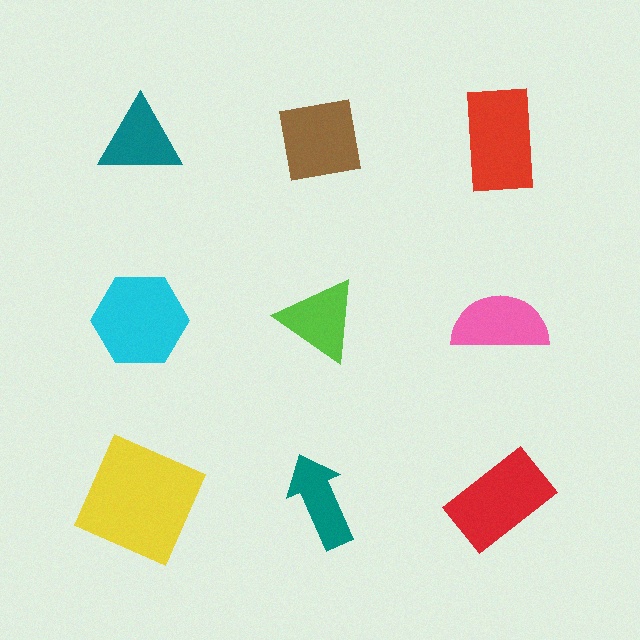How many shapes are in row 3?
3 shapes.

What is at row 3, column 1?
A yellow square.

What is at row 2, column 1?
A cyan hexagon.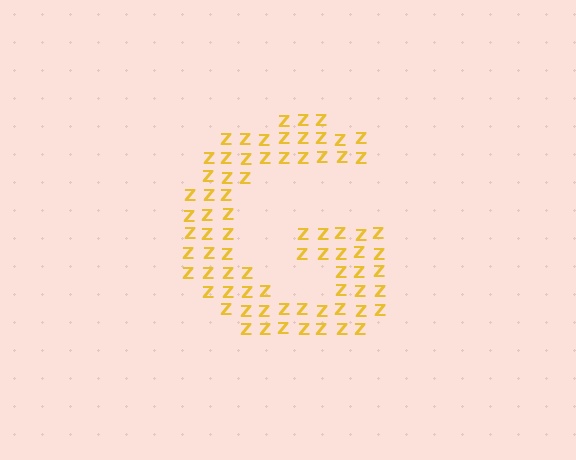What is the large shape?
The large shape is the letter G.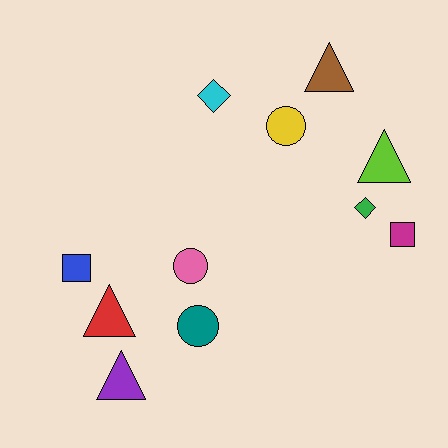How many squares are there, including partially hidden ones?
There are 2 squares.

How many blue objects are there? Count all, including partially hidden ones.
There is 1 blue object.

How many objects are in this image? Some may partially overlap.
There are 11 objects.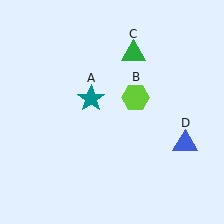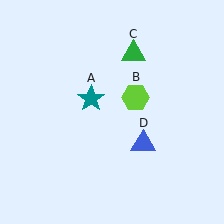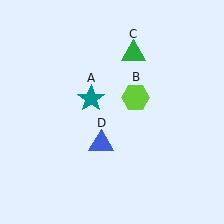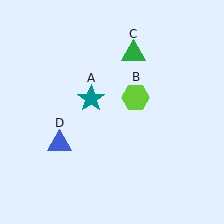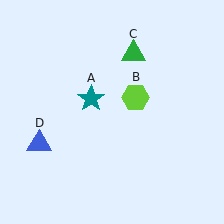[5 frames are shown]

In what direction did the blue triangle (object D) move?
The blue triangle (object D) moved left.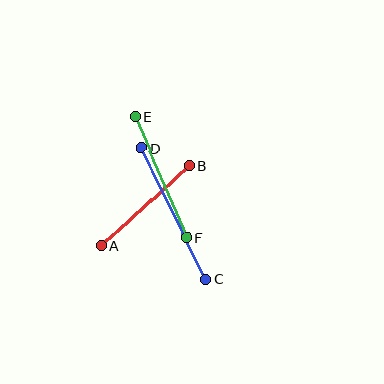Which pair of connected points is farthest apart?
Points C and D are farthest apart.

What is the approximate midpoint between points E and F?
The midpoint is at approximately (161, 177) pixels.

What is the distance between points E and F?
The distance is approximately 131 pixels.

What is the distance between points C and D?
The distance is approximately 146 pixels.